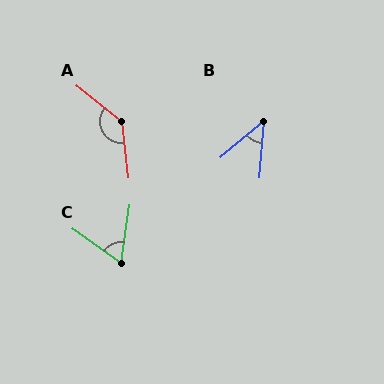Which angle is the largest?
A, at approximately 136 degrees.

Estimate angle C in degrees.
Approximately 64 degrees.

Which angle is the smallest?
B, at approximately 46 degrees.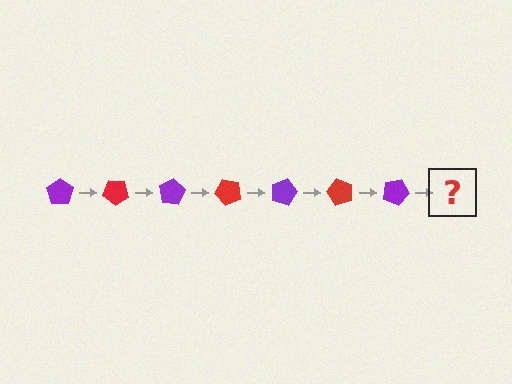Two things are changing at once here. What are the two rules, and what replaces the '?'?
The two rules are that it rotates 40 degrees each step and the color cycles through purple and red. The '?' should be a red pentagon, rotated 280 degrees from the start.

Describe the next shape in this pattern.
It should be a red pentagon, rotated 280 degrees from the start.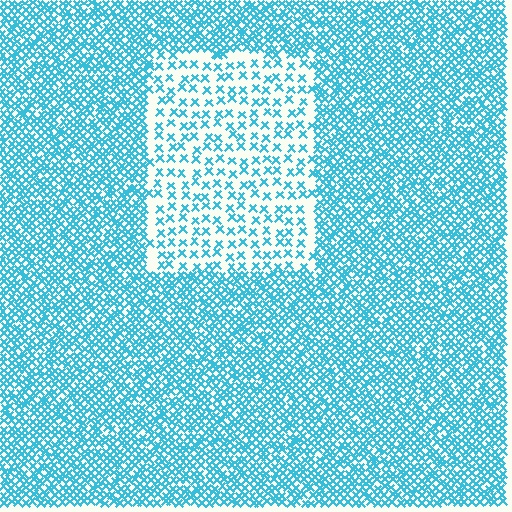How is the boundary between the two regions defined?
The boundary is defined by a change in element density (approximately 2.6x ratio). All elements are the same color, size, and shape.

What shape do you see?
I see a rectangle.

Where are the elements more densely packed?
The elements are more densely packed outside the rectangle boundary.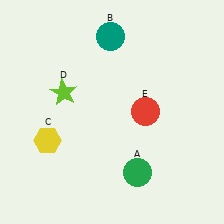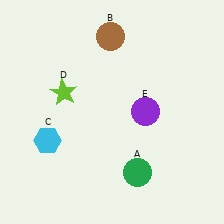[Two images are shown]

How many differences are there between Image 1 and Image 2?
There are 3 differences between the two images.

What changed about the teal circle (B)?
In Image 1, B is teal. In Image 2, it changed to brown.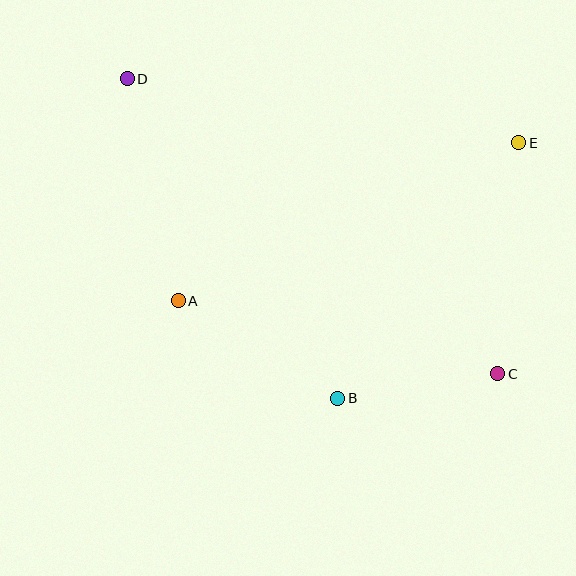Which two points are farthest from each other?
Points C and D are farthest from each other.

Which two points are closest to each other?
Points B and C are closest to each other.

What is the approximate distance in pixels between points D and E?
The distance between D and E is approximately 396 pixels.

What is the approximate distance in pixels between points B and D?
The distance between B and D is approximately 383 pixels.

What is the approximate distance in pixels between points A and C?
The distance between A and C is approximately 327 pixels.